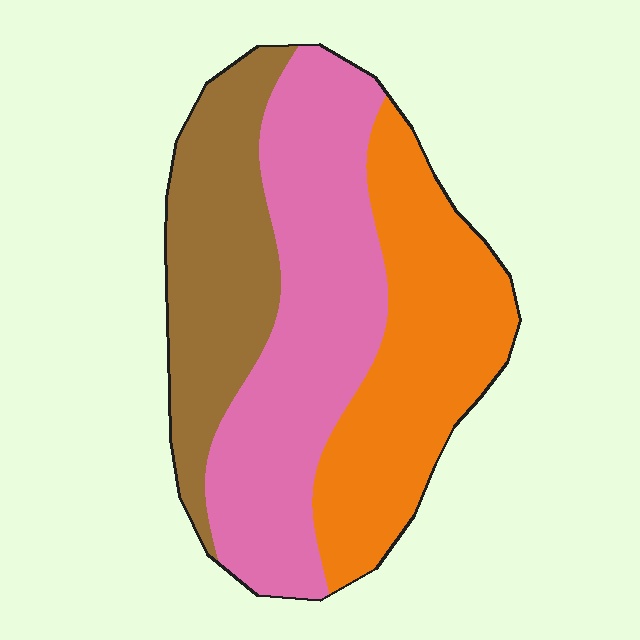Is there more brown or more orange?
Orange.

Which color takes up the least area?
Brown, at roughly 25%.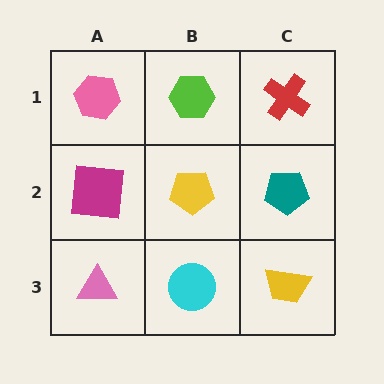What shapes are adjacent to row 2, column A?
A pink hexagon (row 1, column A), a pink triangle (row 3, column A), a yellow pentagon (row 2, column B).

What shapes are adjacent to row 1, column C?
A teal pentagon (row 2, column C), a lime hexagon (row 1, column B).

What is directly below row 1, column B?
A yellow pentagon.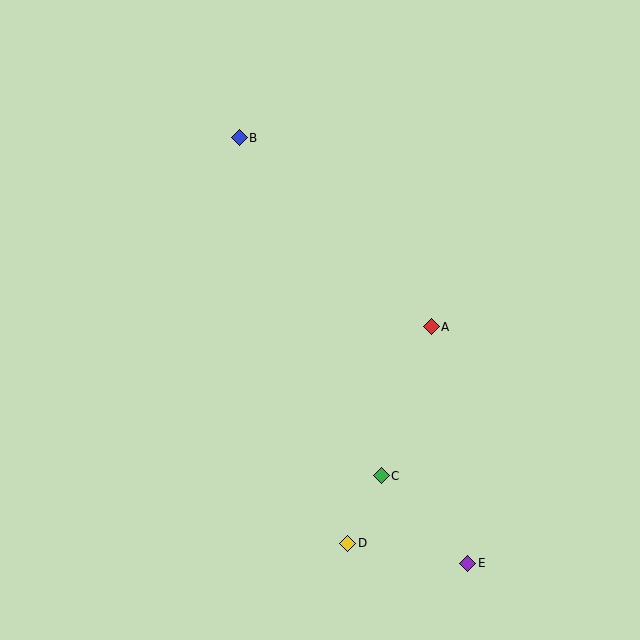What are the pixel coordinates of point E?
Point E is at (468, 563).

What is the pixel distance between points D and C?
The distance between D and C is 75 pixels.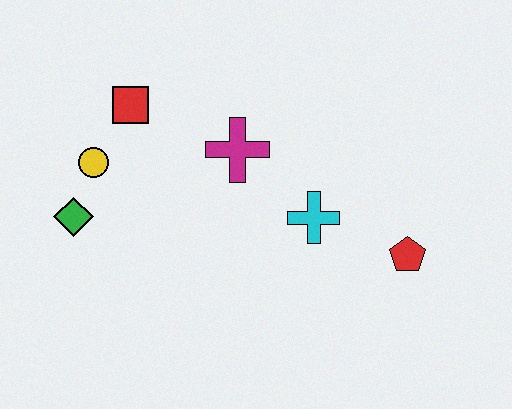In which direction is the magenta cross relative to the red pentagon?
The magenta cross is to the left of the red pentagon.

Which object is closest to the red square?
The yellow circle is closest to the red square.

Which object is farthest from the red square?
The red pentagon is farthest from the red square.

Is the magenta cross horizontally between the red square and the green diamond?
No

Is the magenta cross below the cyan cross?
No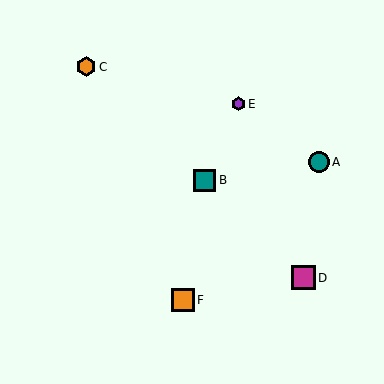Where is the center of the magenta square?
The center of the magenta square is at (303, 278).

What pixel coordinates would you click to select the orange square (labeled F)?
Click at (183, 300) to select the orange square F.